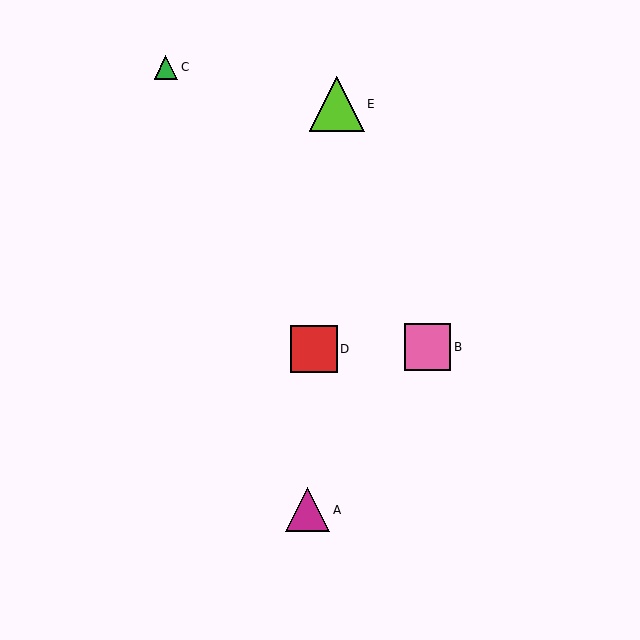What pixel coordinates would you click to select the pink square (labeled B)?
Click at (428, 347) to select the pink square B.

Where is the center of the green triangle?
The center of the green triangle is at (166, 67).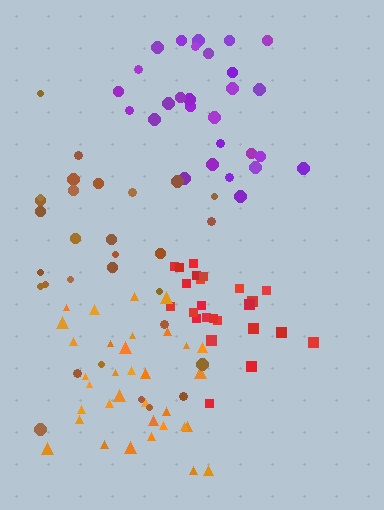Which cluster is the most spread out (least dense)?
Brown.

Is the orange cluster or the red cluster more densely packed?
Orange.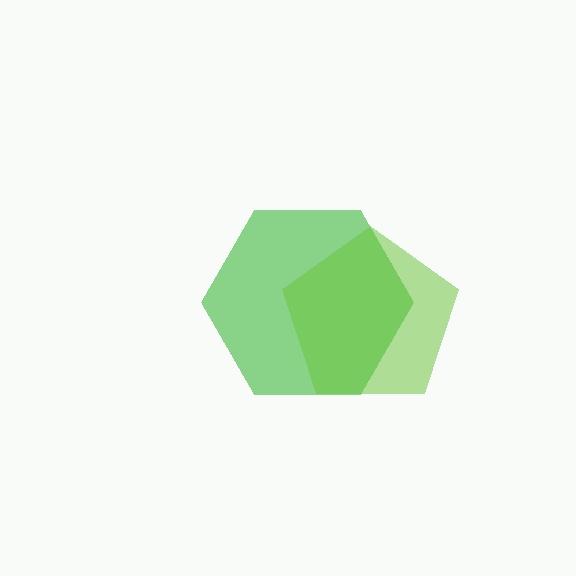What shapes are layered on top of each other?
The layered shapes are: a green hexagon, a lime pentagon.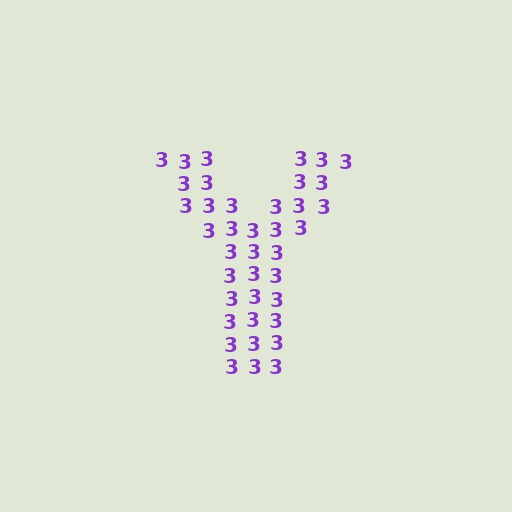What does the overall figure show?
The overall figure shows the letter Y.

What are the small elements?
The small elements are digit 3's.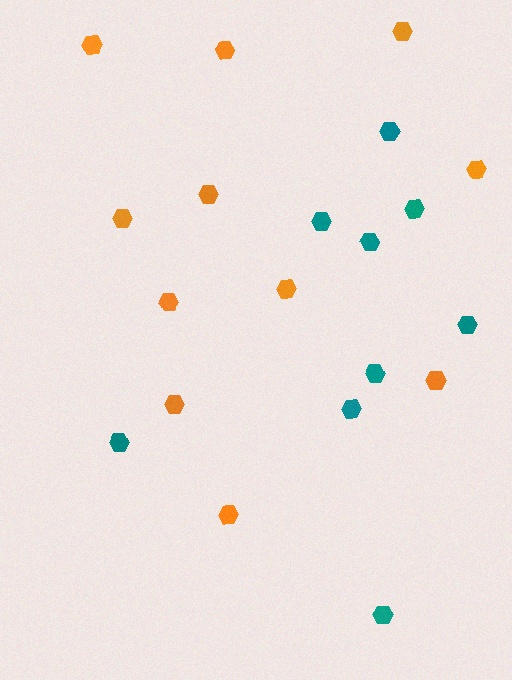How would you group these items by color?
There are 2 groups: one group of orange hexagons (11) and one group of teal hexagons (9).